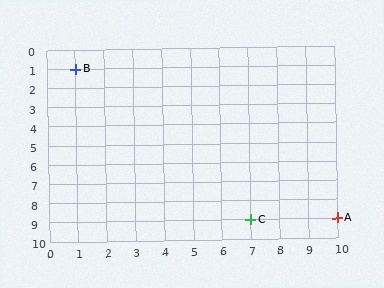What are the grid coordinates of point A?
Point A is at grid coordinates (10, 9).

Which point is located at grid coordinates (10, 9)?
Point A is at (10, 9).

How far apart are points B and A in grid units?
Points B and A are 9 columns and 8 rows apart (about 12.0 grid units diagonally).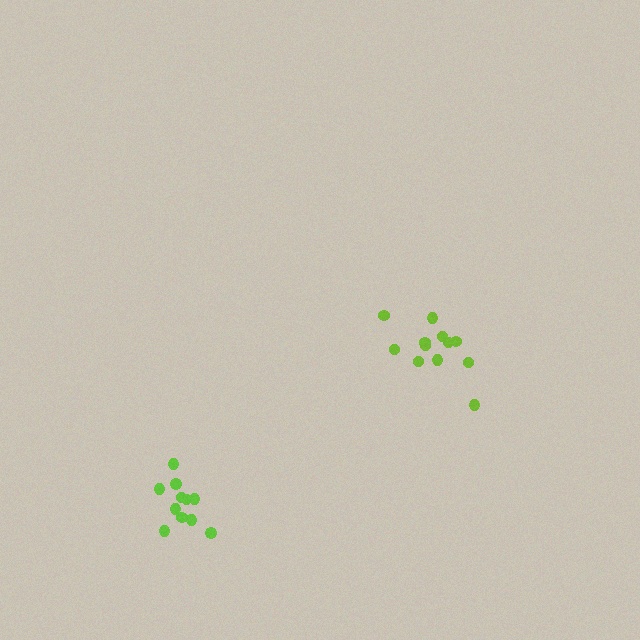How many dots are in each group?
Group 1: 11 dots, Group 2: 12 dots (23 total).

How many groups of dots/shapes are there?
There are 2 groups.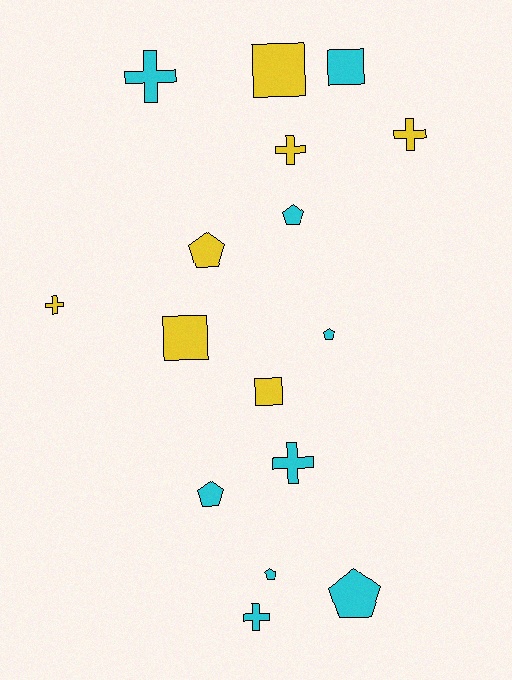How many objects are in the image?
There are 16 objects.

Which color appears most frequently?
Cyan, with 9 objects.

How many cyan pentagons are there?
There are 5 cyan pentagons.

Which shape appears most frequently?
Pentagon, with 6 objects.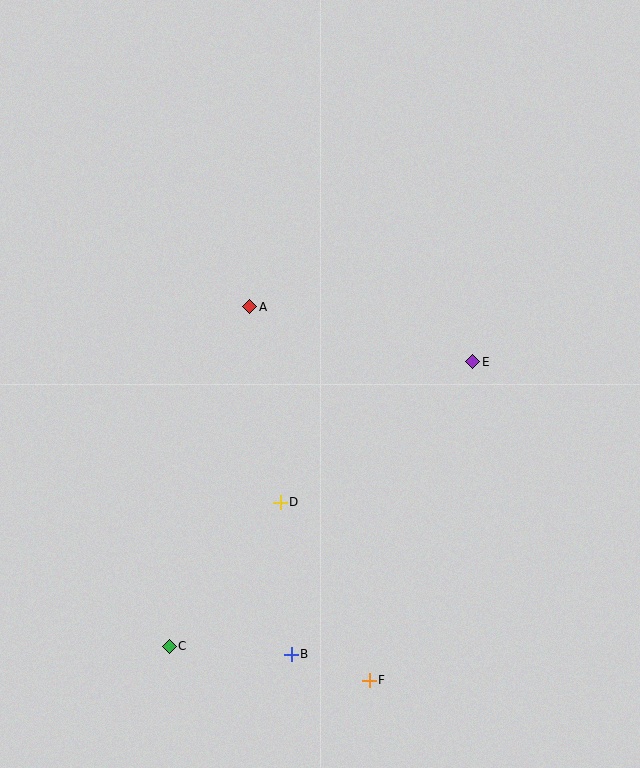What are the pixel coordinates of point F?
Point F is at (369, 680).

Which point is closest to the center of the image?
Point A at (250, 307) is closest to the center.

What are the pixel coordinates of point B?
Point B is at (291, 654).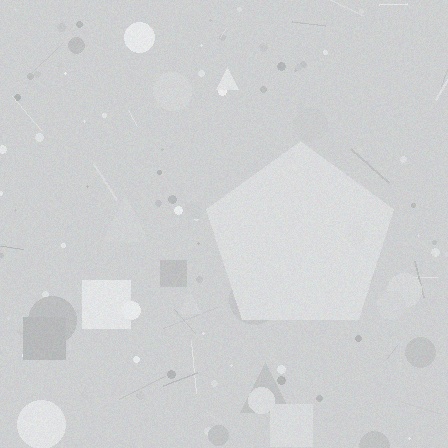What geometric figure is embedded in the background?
A pentagon is embedded in the background.